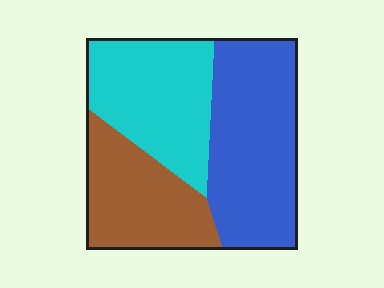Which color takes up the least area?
Brown, at roughly 25%.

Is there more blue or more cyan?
Blue.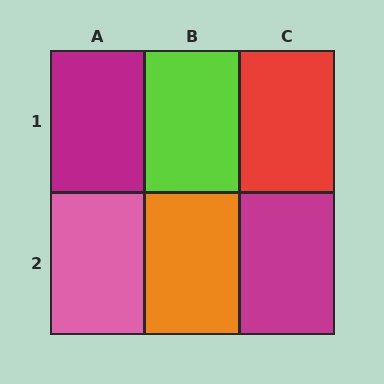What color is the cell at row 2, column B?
Orange.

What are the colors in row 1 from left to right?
Magenta, lime, red.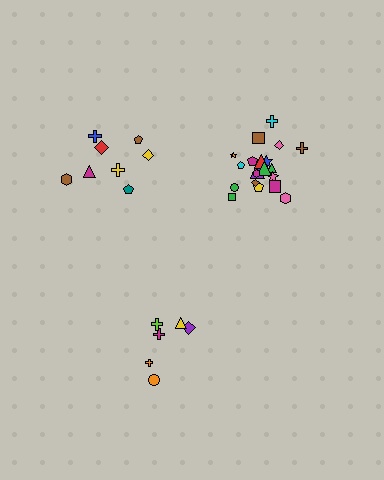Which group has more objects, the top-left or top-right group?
The top-right group.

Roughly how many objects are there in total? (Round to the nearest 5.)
Roughly 35 objects in total.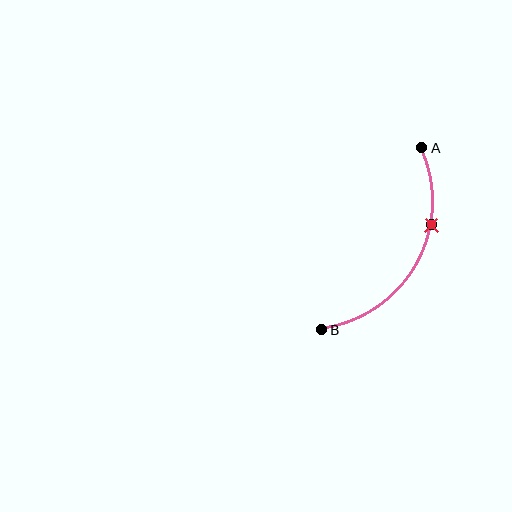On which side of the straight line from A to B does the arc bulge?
The arc bulges to the right of the straight line connecting A and B.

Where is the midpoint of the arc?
The arc midpoint is the point on the curve farthest from the straight line joining A and B. It sits to the right of that line.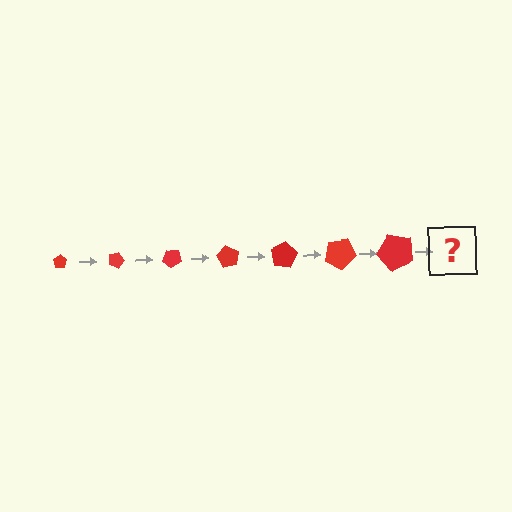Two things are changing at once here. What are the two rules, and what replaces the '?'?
The two rules are that the pentagon grows larger each step and it rotates 20 degrees each step. The '?' should be a pentagon, larger than the previous one and rotated 140 degrees from the start.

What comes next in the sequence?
The next element should be a pentagon, larger than the previous one and rotated 140 degrees from the start.